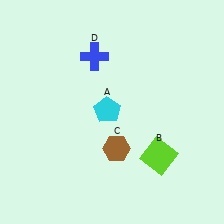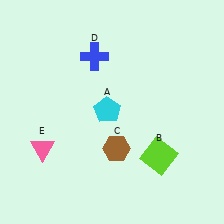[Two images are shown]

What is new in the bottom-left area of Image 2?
A pink triangle (E) was added in the bottom-left area of Image 2.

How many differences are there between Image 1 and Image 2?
There is 1 difference between the two images.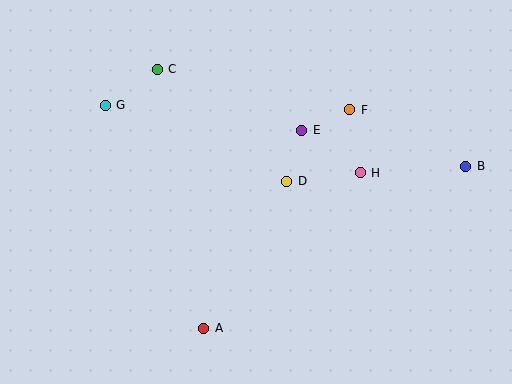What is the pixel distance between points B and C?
The distance between B and C is 323 pixels.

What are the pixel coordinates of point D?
Point D is at (287, 181).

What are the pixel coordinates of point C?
Point C is at (157, 69).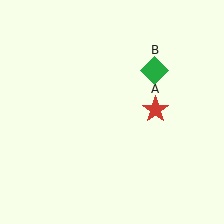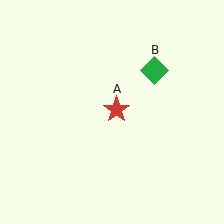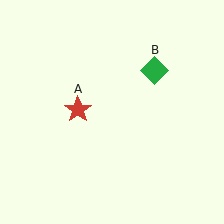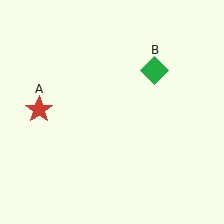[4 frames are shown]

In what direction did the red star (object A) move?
The red star (object A) moved left.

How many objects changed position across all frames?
1 object changed position: red star (object A).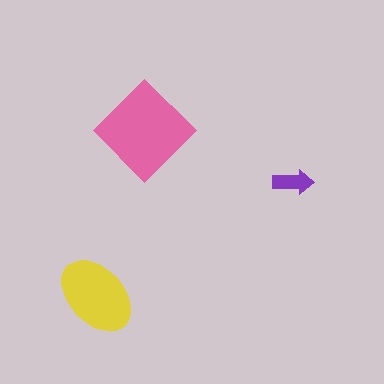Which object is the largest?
The pink diamond.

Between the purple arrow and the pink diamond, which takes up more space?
The pink diamond.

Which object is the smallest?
The purple arrow.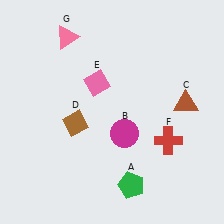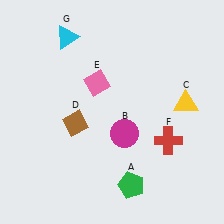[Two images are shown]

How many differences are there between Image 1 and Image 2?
There are 2 differences between the two images.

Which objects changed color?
C changed from brown to yellow. G changed from pink to cyan.